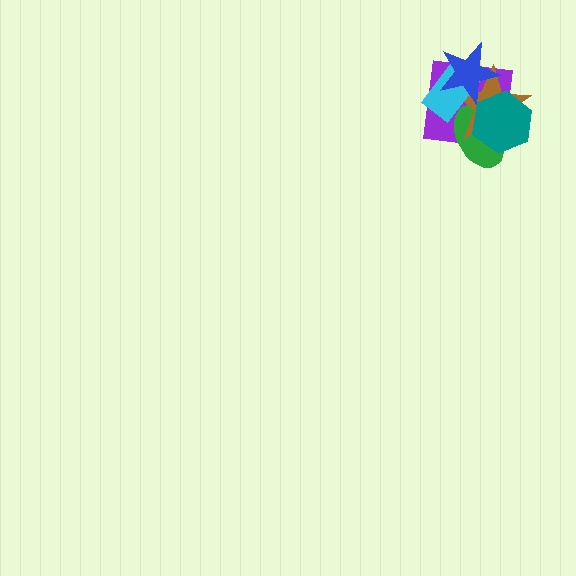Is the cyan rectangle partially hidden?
Yes, it is partially covered by another shape.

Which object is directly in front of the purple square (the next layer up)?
The green ellipse is directly in front of the purple square.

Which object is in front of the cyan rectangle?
The blue star is in front of the cyan rectangle.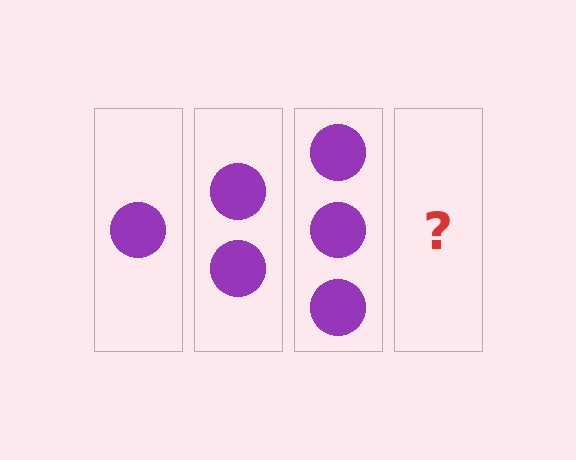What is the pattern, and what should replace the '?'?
The pattern is that each step adds one more circle. The '?' should be 4 circles.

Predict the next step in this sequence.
The next step is 4 circles.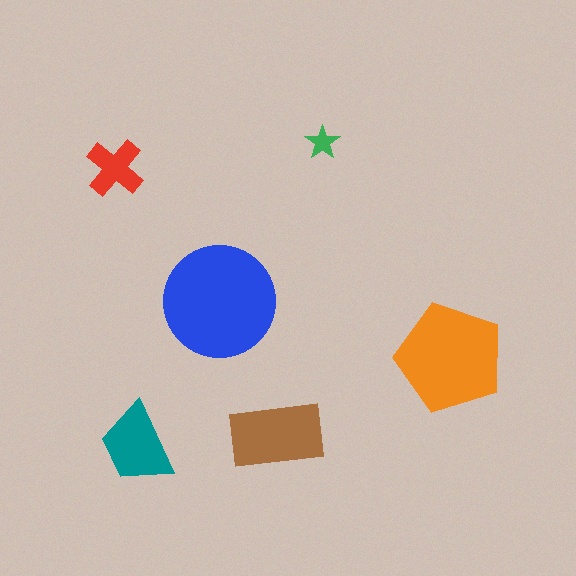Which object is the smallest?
The green star.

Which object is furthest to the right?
The orange pentagon is rightmost.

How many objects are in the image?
There are 6 objects in the image.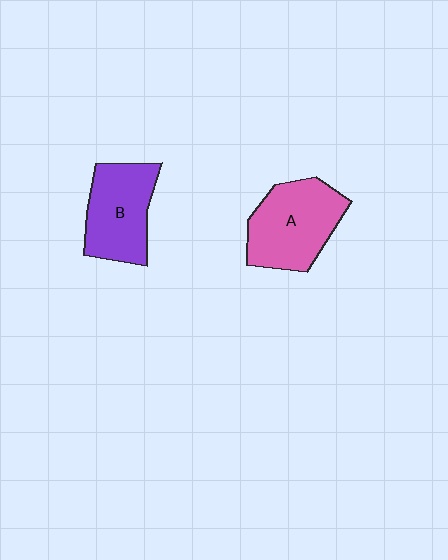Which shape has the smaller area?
Shape B (purple).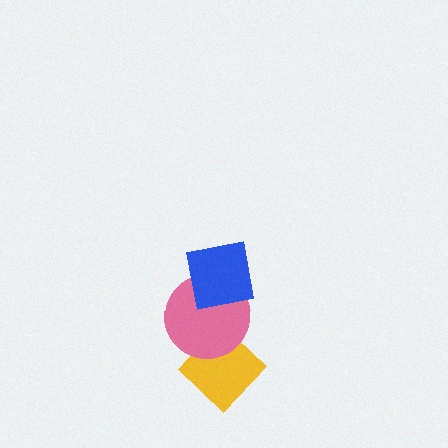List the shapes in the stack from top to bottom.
From top to bottom: the blue square, the pink circle, the yellow diamond.